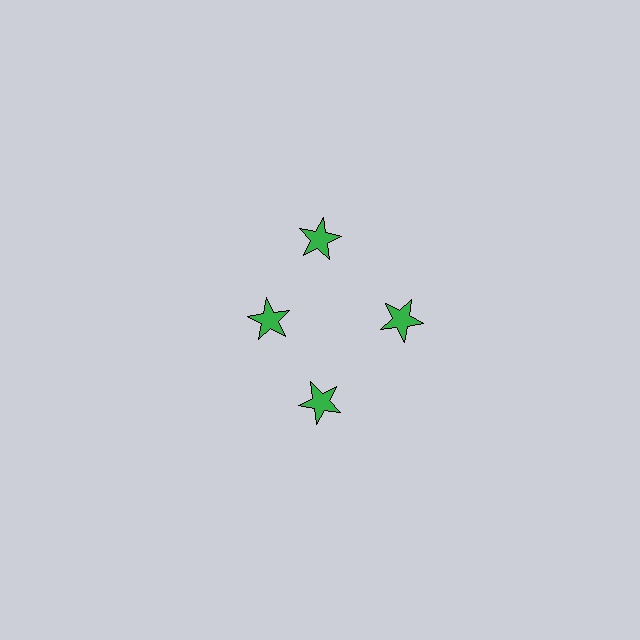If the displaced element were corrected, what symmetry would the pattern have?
It would have 4-fold rotational symmetry — the pattern would map onto itself every 90 degrees.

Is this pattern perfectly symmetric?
No. The 4 green stars are arranged in a ring, but one element near the 9 o'clock position is pulled inward toward the center, breaking the 4-fold rotational symmetry.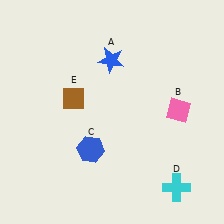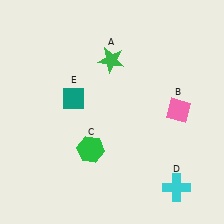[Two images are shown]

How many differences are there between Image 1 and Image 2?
There are 3 differences between the two images.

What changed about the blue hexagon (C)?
In Image 1, C is blue. In Image 2, it changed to green.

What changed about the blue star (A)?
In Image 1, A is blue. In Image 2, it changed to green.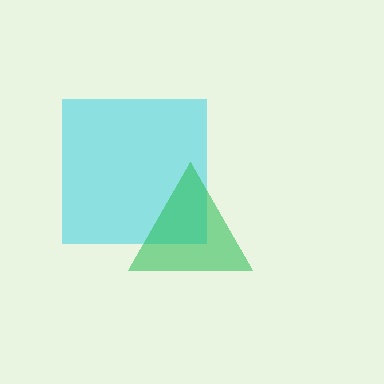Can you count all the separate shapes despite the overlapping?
Yes, there are 2 separate shapes.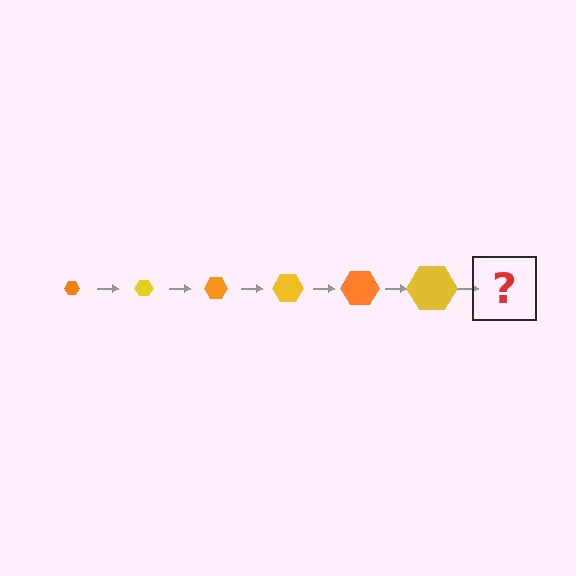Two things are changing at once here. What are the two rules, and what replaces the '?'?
The two rules are that the hexagon grows larger each step and the color cycles through orange and yellow. The '?' should be an orange hexagon, larger than the previous one.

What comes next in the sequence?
The next element should be an orange hexagon, larger than the previous one.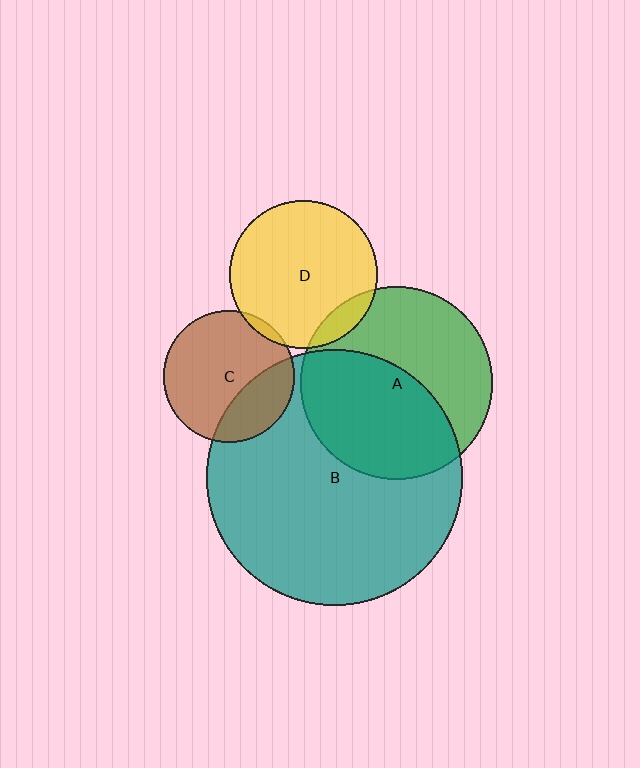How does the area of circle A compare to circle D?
Approximately 1.7 times.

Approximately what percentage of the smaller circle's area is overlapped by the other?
Approximately 10%.